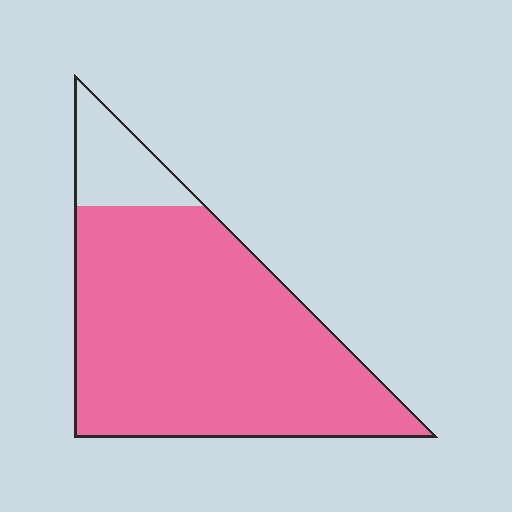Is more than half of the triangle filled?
Yes.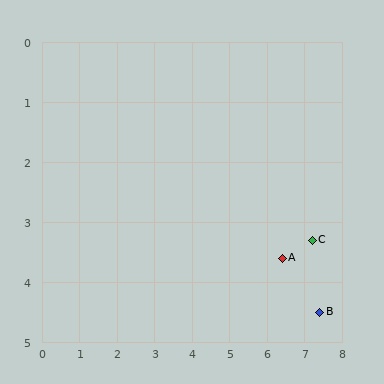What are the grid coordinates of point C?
Point C is at approximately (7.2, 3.3).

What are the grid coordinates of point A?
Point A is at approximately (6.4, 3.6).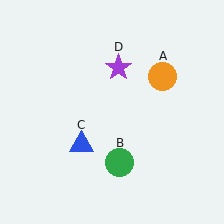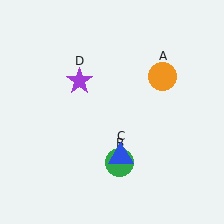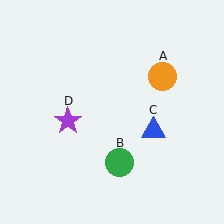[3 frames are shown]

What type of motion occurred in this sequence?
The blue triangle (object C), purple star (object D) rotated counterclockwise around the center of the scene.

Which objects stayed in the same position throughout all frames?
Orange circle (object A) and green circle (object B) remained stationary.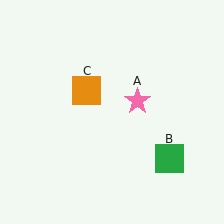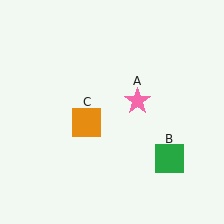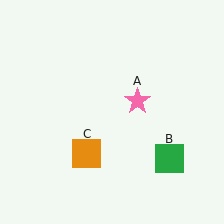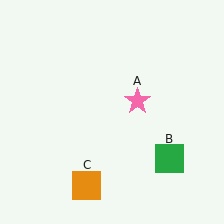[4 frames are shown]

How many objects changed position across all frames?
1 object changed position: orange square (object C).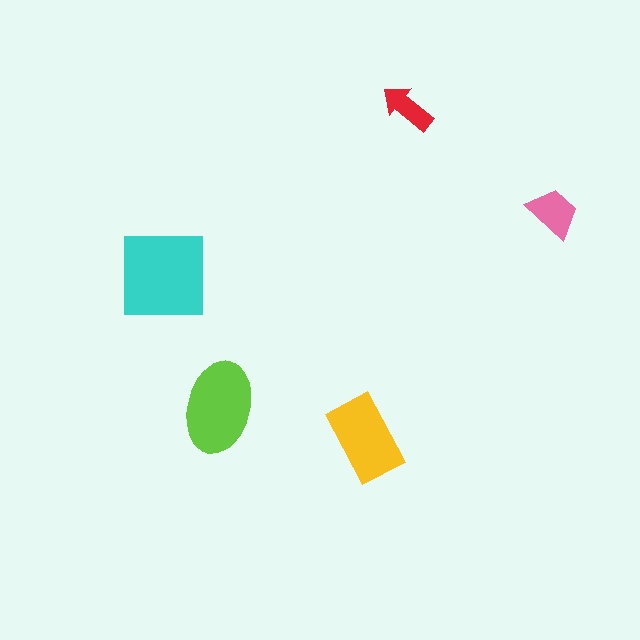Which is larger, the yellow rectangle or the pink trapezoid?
The yellow rectangle.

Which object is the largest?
The cyan square.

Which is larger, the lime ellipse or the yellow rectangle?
The lime ellipse.